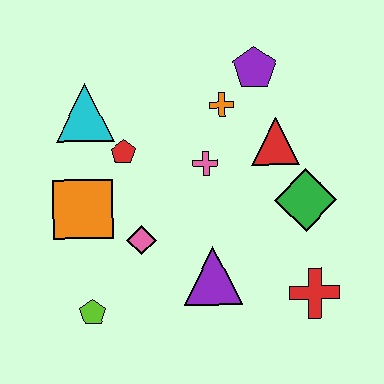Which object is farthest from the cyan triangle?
The red cross is farthest from the cyan triangle.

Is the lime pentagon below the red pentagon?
Yes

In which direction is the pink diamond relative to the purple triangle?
The pink diamond is to the left of the purple triangle.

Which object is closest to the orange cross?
The purple pentagon is closest to the orange cross.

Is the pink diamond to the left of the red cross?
Yes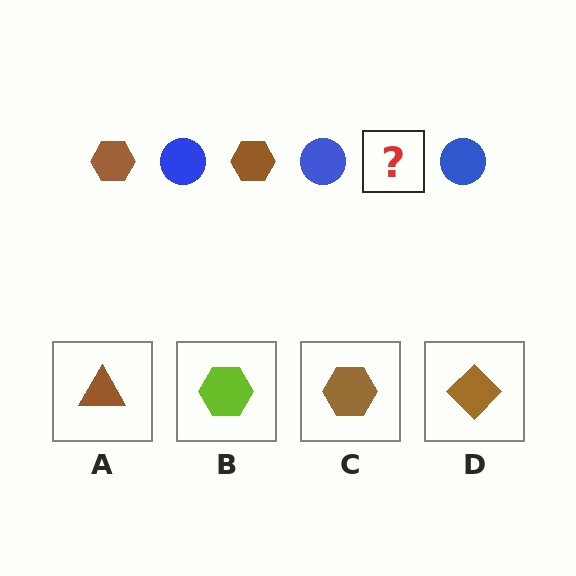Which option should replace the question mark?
Option C.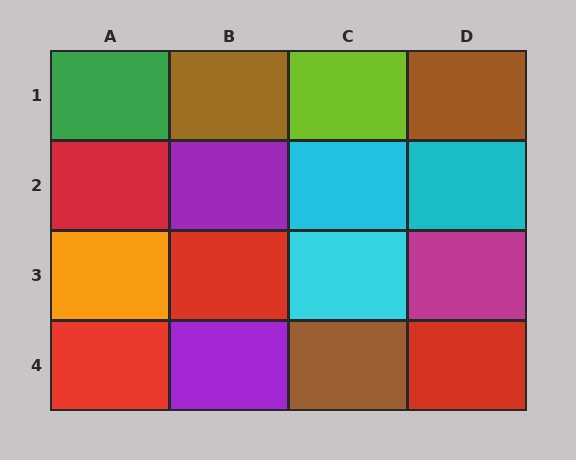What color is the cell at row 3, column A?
Orange.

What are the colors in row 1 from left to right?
Green, brown, lime, brown.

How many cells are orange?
1 cell is orange.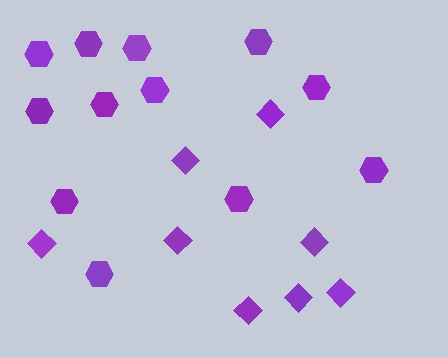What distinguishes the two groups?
There are 2 groups: one group of hexagons (12) and one group of diamonds (8).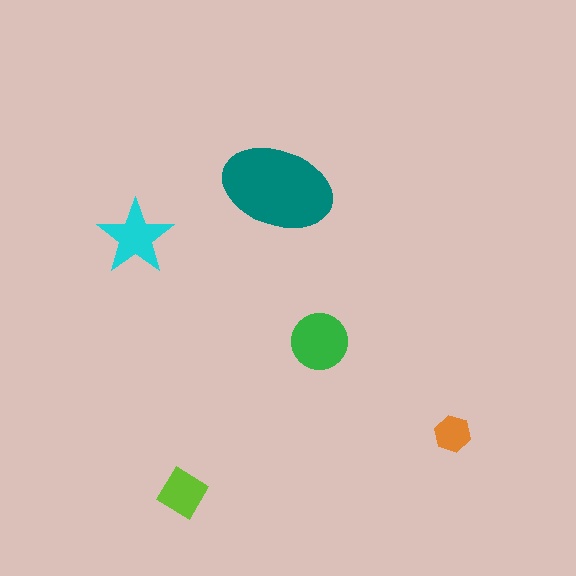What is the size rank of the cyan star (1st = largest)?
3rd.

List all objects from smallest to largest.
The orange hexagon, the lime diamond, the cyan star, the green circle, the teal ellipse.